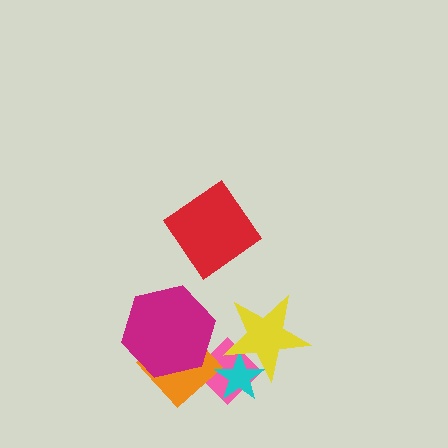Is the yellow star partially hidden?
No, no other shape covers it.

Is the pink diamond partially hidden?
Yes, it is partially covered by another shape.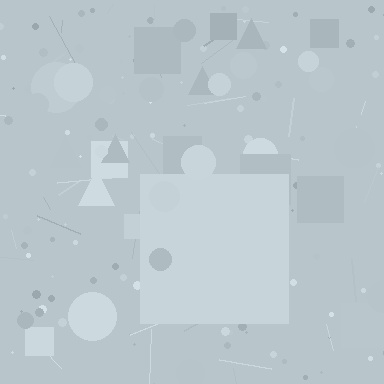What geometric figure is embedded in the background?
A square is embedded in the background.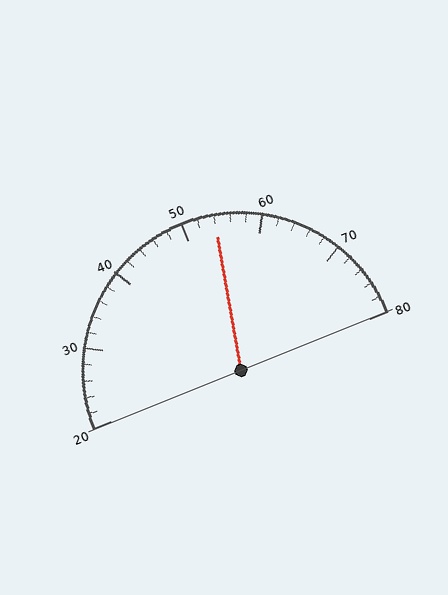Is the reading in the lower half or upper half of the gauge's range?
The reading is in the upper half of the range (20 to 80).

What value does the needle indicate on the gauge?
The needle indicates approximately 54.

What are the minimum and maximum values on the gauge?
The gauge ranges from 20 to 80.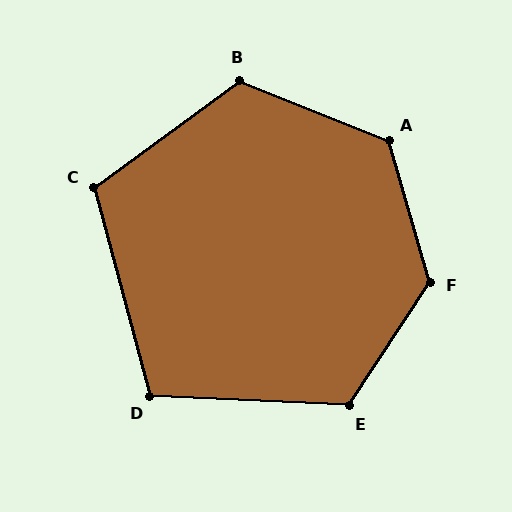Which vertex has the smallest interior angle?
D, at approximately 108 degrees.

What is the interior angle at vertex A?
Approximately 128 degrees (obtuse).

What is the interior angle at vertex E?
Approximately 121 degrees (obtuse).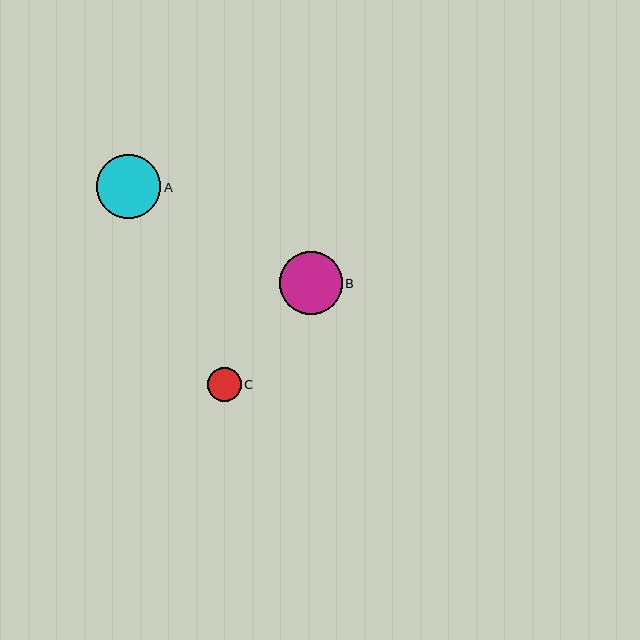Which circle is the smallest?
Circle C is the smallest with a size of approximately 34 pixels.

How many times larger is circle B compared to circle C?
Circle B is approximately 1.9 times the size of circle C.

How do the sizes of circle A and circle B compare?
Circle A and circle B are approximately the same size.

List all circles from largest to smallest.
From largest to smallest: A, B, C.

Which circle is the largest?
Circle A is the largest with a size of approximately 64 pixels.